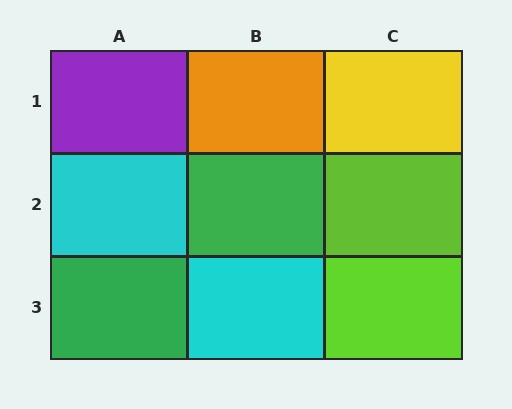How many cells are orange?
1 cell is orange.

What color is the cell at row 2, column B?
Green.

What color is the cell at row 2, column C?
Lime.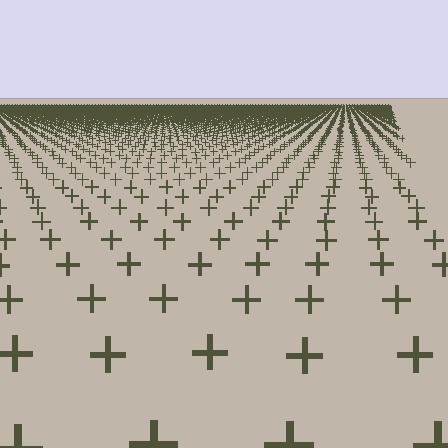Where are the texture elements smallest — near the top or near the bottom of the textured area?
Near the top.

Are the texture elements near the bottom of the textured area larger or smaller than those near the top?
Larger. Near the bottom, elements are closer to the viewer and appear at a bigger on-screen size.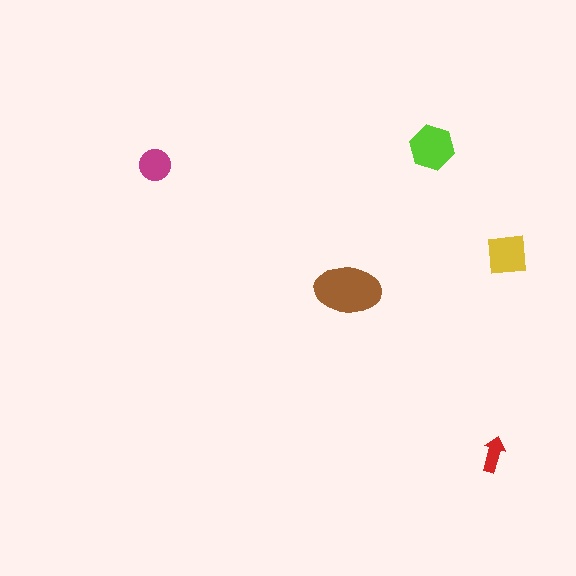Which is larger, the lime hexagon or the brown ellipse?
The brown ellipse.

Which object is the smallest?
The red arrow.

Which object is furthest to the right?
The yellow square is rightmost.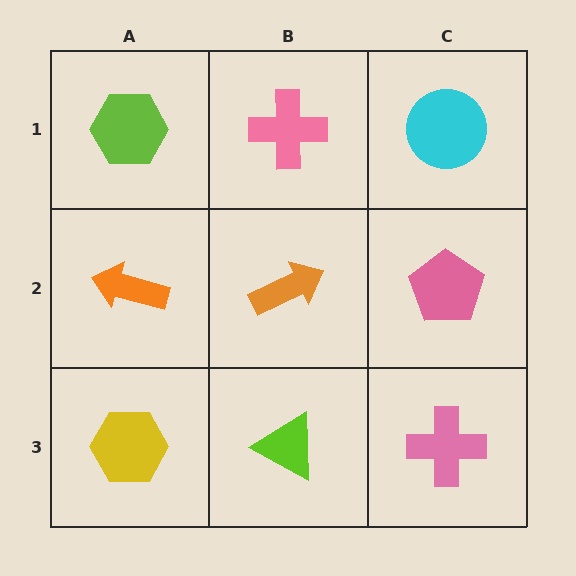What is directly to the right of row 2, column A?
An orange arrow.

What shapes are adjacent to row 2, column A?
A lime hexagon (row 1, column A), a yellow hexagon (row 3, column A), an orange arrow (row 2, column B).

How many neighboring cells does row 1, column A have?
2.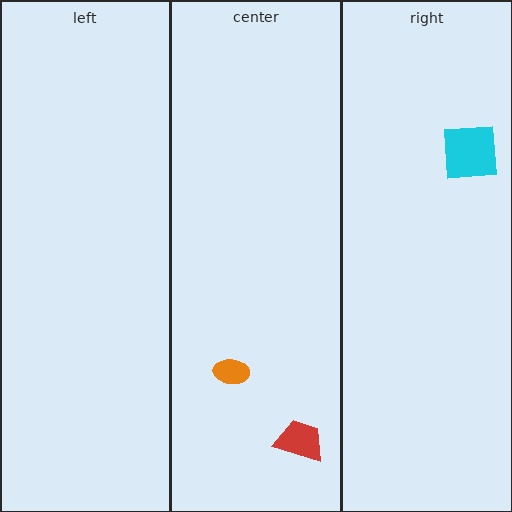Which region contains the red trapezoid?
The center region.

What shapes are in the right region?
The cyan square.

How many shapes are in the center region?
2.